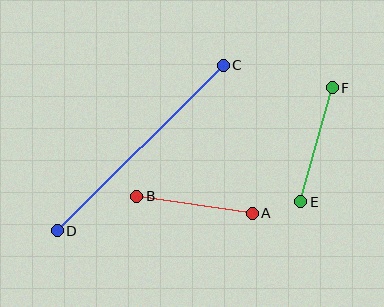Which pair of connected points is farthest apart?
Points C and D are farthest apart.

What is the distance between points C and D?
The distance is approximately 234 pixels.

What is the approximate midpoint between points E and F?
The midpoint is at approximately (317, 145) pixels.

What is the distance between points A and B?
The distance is approximately 117 pixels.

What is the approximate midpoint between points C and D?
The midpoint is at approximately (140, 148) pixels.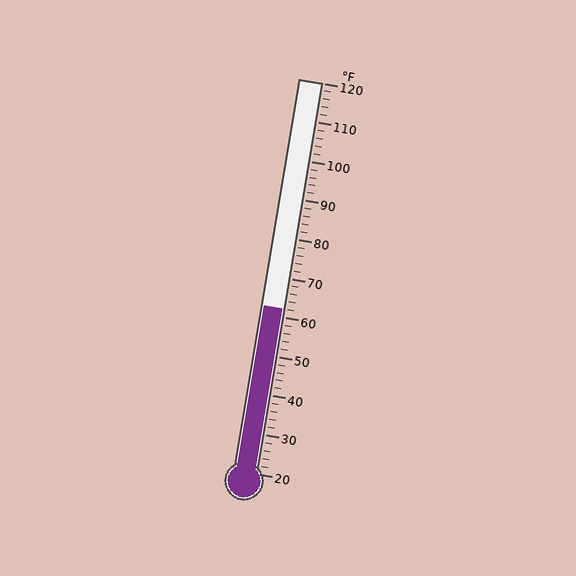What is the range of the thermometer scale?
The thermometer scale ranges from 20°F to 120°F.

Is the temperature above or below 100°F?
The temperature is below 100°F.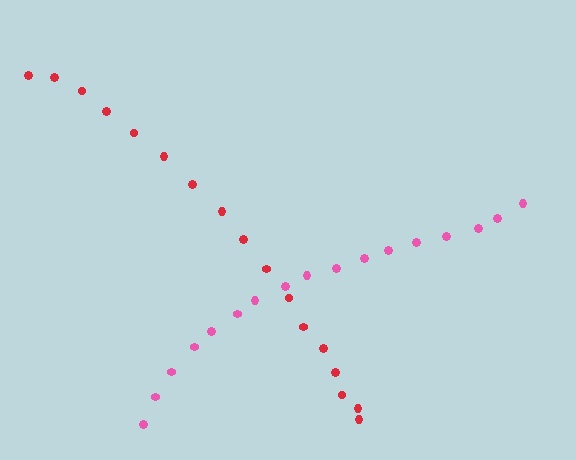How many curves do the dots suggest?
There are 2 distinct paths.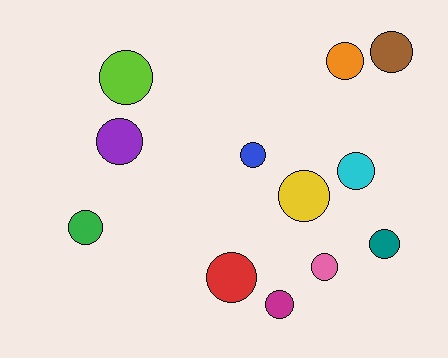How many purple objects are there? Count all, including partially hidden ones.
There is 1 purple object.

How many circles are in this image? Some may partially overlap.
There are 12 circles.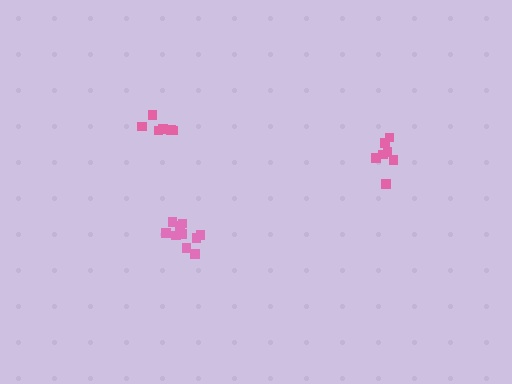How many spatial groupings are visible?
There are 3 spatial groupings.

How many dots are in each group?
Group 1: 12 dots, Group 2: 6 dots, Group 3: 8 dots (26 total).